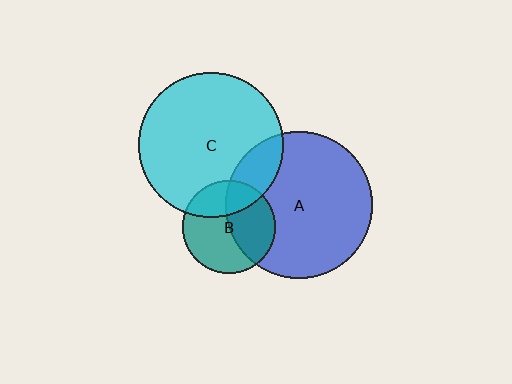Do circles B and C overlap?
Yes.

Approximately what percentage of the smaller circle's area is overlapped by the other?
Approximately 30%.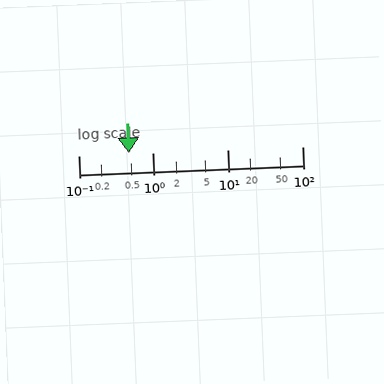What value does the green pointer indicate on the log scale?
The pointer indicates approximately 0.47.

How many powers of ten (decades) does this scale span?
The scale spans 3 decades, from 0.1 to 100.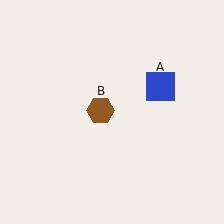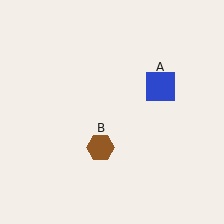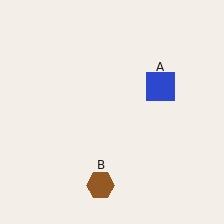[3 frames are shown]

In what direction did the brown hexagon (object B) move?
The brown hexagon (object B) moved down.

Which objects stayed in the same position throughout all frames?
Blue square (object A) remained stationary.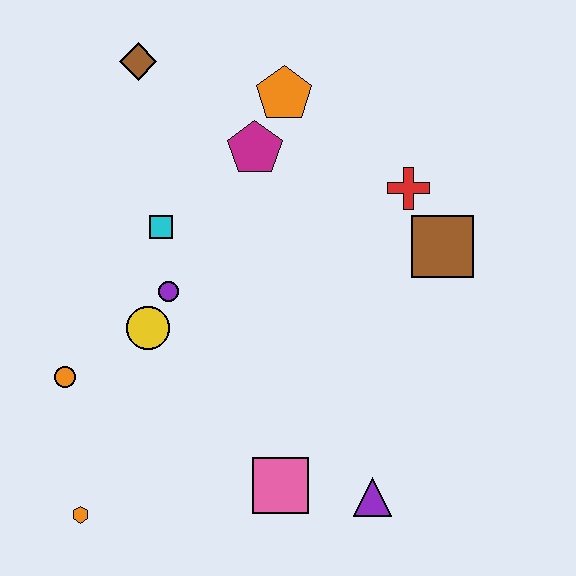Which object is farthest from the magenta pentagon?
The orange hexagon is farthest from the magenta pentagon.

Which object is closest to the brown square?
The red cross is closest to the brown square.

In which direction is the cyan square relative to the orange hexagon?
The cyan square is above the orange hexagon.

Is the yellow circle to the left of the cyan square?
Yes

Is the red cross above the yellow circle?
Yes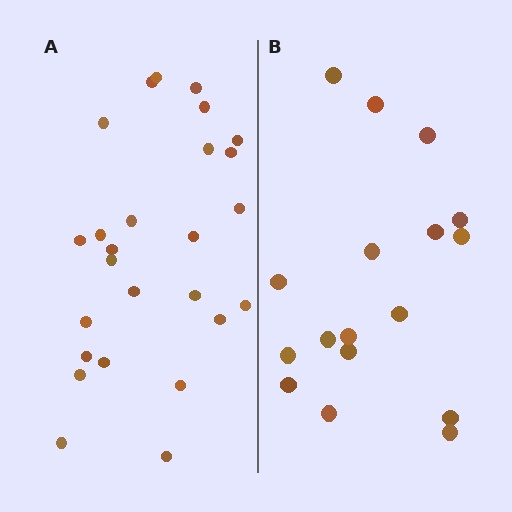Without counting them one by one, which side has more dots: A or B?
Region A (the left region) has more dots.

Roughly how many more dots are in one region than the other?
Region A has roughly 8 or so more dots than region B.